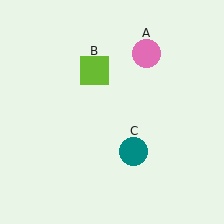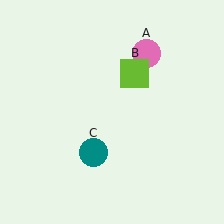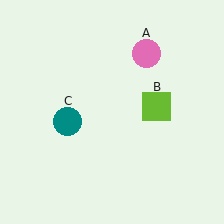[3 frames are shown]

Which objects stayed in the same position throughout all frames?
Pink circle (object A) remained stationary.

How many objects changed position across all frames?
2 objects changed position: lime square (object B), teal circle (object C).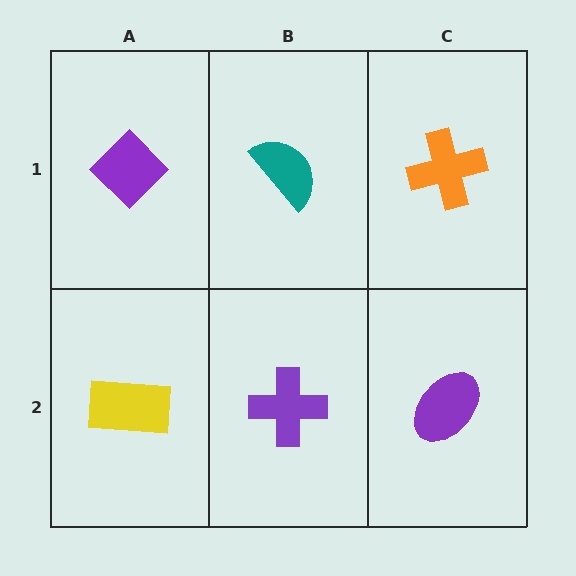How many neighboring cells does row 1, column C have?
2.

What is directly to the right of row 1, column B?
An orange cross.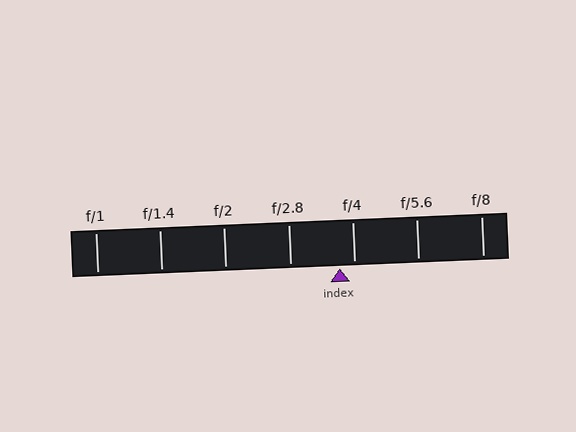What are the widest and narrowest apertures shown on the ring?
The widest aperture shown is f/1 and the narrowest is f/8.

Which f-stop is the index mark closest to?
The index mark is closest to f/4.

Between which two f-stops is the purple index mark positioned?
The index mark is between f/2.8 and f/4.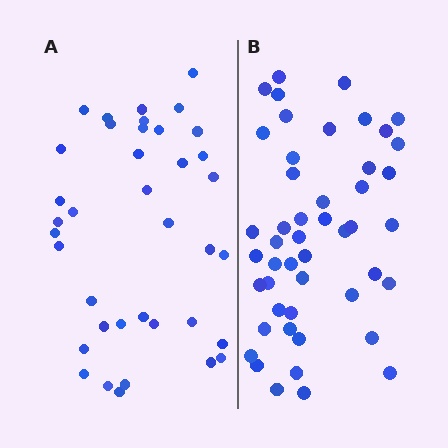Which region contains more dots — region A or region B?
Region B (the right region) has more dots.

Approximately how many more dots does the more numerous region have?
Region B has roughly 10 or so more dots than region A.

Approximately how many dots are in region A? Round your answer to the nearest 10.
About 40 dots. (The exact count is 38, which rounds to 40.)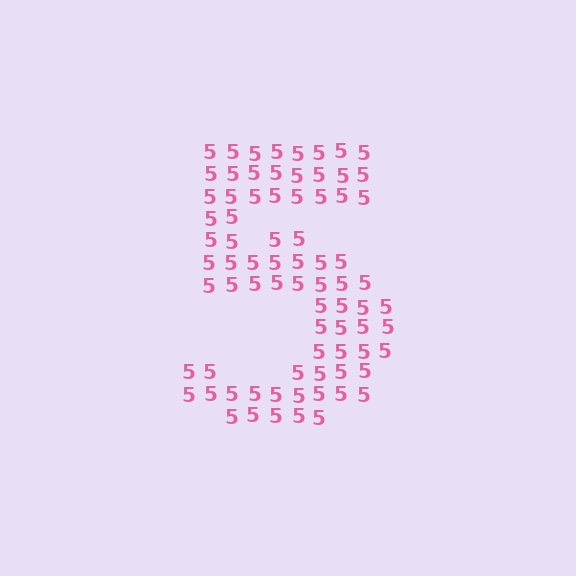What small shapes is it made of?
It is made of small digit 5's.